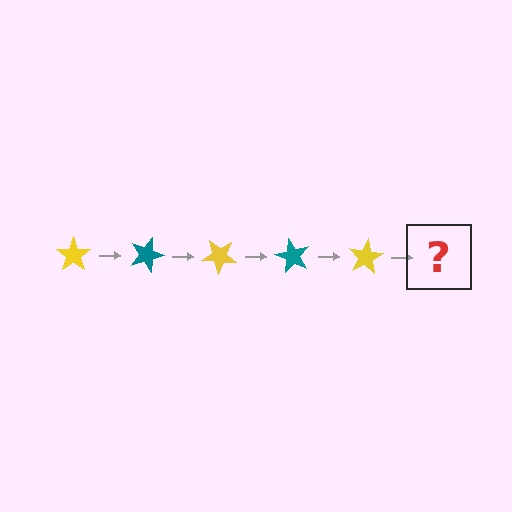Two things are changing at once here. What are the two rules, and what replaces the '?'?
The two rules are that it rotates 20 degrees each step and the color cycles through yellow and teal. The '?' should be a teal star, rotated 100 degrees from the start.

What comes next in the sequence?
The next element should be a teal star, rotated 100 degrees from the start.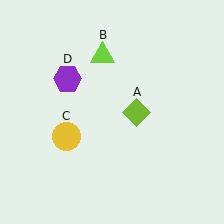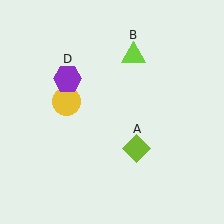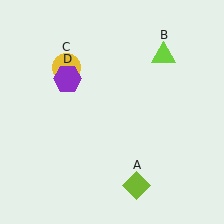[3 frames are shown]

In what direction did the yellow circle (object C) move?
The yellow circle (object C) moved up.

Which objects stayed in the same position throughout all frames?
Purple hexagon (object D) remained stationary.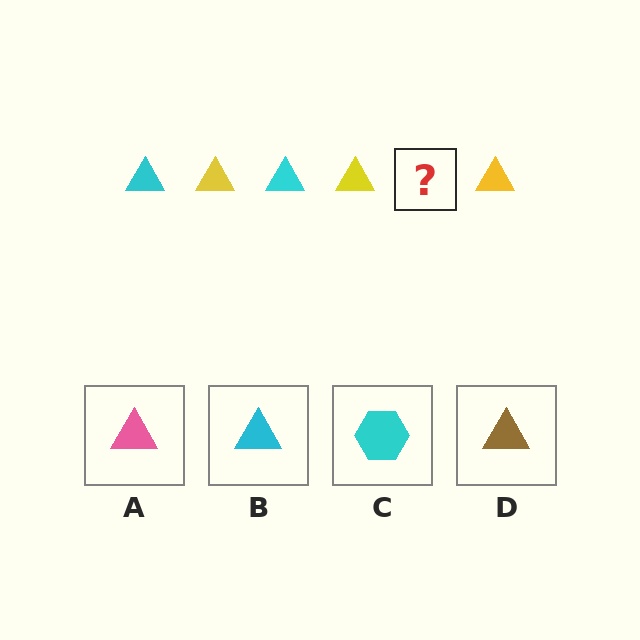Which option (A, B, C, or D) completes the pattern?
B.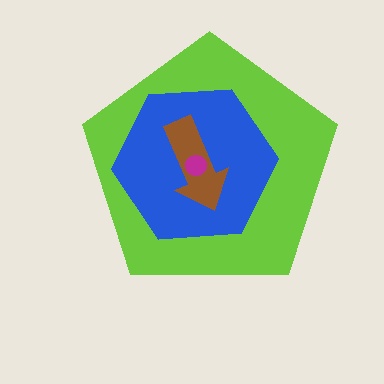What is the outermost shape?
The lime pentagon.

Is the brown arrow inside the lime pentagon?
Yes.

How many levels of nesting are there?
4.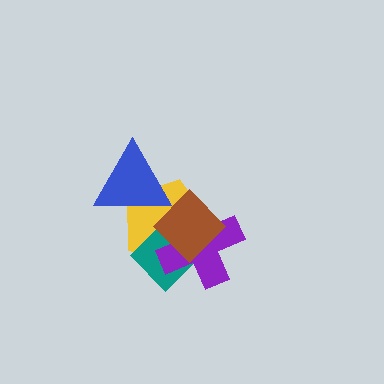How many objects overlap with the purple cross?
3 objects overlap with the purple cross.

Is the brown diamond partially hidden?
No, no other shape covers it.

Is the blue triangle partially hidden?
Yes, it is partially covered by another shape.